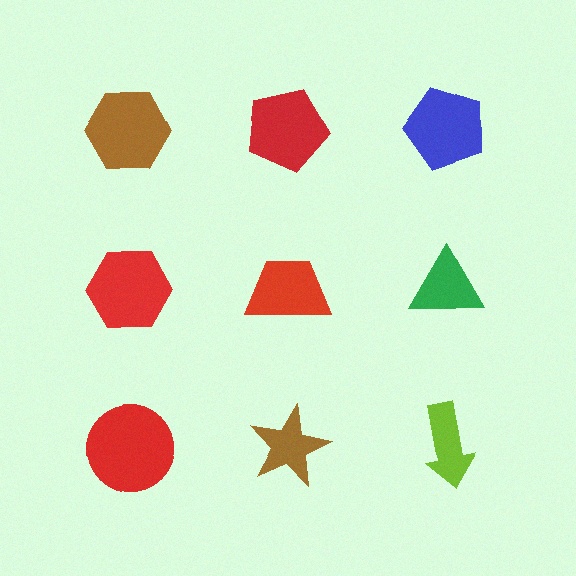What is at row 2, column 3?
A green triangle.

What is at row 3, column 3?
A lime arrow.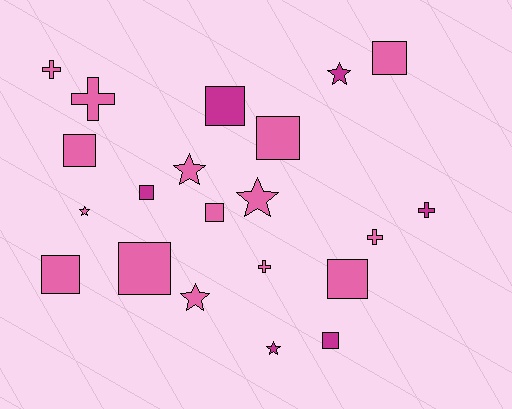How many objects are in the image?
There are 21 objects.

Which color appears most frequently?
Pink, with 15 objects.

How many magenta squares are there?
There are 3 magenta squares.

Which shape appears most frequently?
Square, with 10 objects.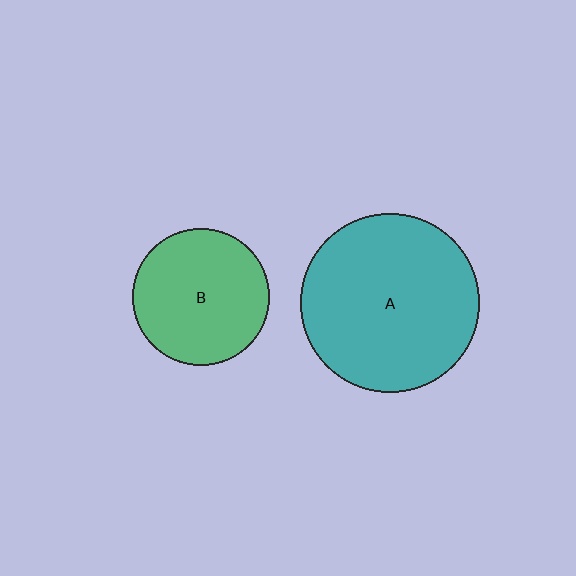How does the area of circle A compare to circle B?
Approximately 1.7 times.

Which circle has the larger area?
Circle A (teal).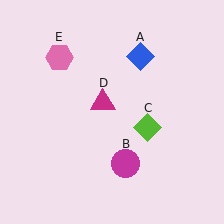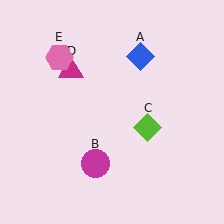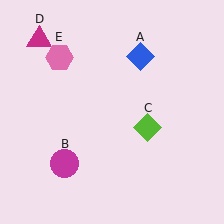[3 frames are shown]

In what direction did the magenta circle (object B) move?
The magenta circle (object B) moved left.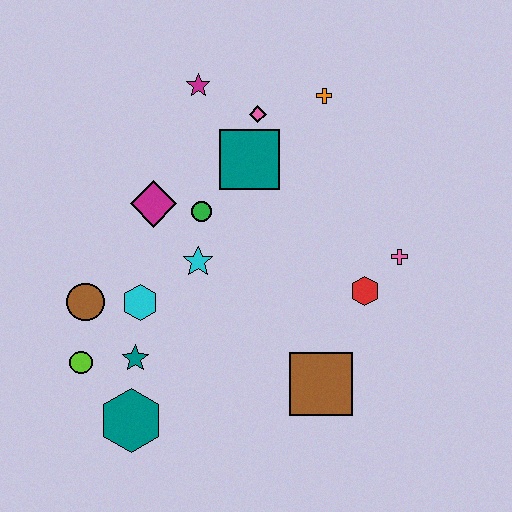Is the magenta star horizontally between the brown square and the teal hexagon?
Yes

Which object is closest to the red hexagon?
The pink cross is closest to the red hexagon.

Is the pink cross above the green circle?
No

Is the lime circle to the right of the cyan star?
No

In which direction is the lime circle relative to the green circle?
The lime circle is below the green circle.